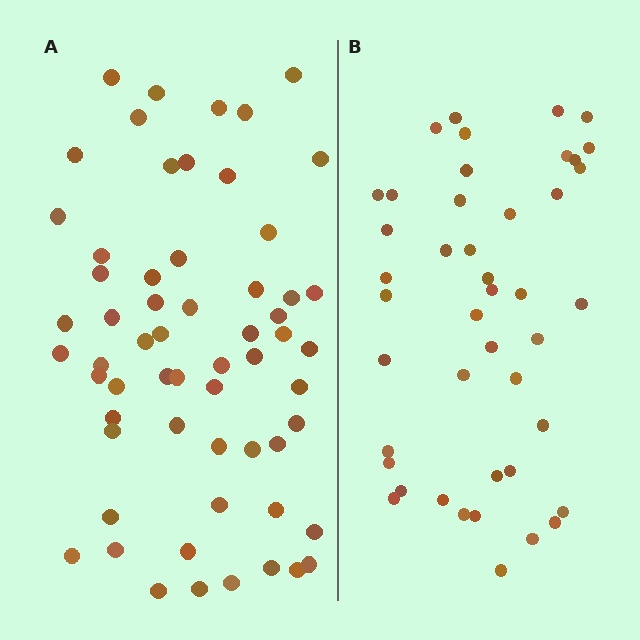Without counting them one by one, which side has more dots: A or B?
Region A (the left region) has more dots.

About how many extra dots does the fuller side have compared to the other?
Region A has approximately 15 more dots than region B.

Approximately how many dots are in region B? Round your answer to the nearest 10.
About 40 dots. (The exact count is 44, which rounds to 40.)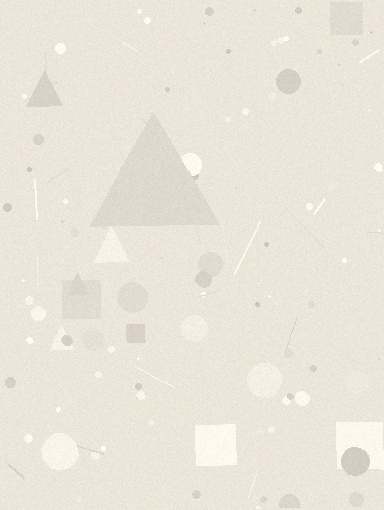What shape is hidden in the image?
A triangle is hidden in the image.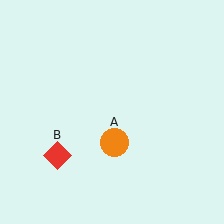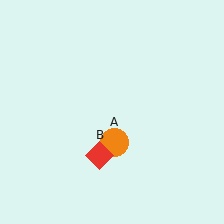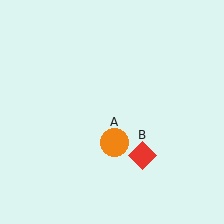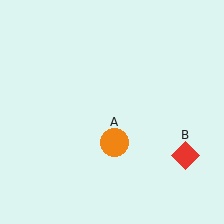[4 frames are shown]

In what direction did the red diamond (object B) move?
The red diamond (object B) moved right.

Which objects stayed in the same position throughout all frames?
Orange circle (object A) remained stationary.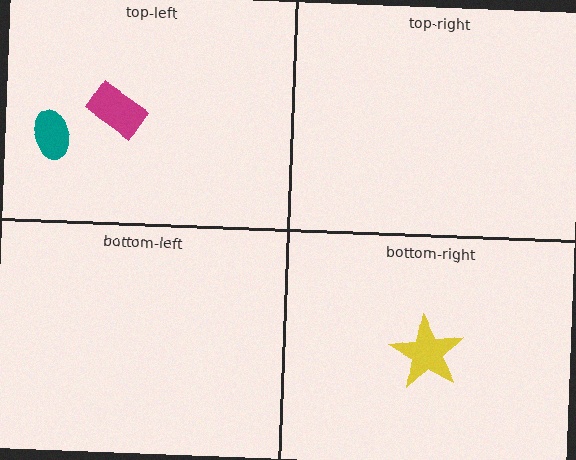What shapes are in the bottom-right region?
The yellow star.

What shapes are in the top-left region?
The magenta rectangle, the teal ellipse.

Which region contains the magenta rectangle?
The top-left region.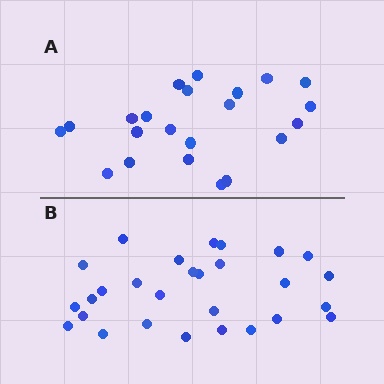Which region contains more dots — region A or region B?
Region B (the bottom region) has more dots.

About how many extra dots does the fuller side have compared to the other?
Region B has about 6 more dots than region A.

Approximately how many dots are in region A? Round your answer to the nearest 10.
About 20 dots. (The exact count is 22, which rounds to 20.)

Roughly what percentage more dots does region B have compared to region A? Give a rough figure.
About 25% more.